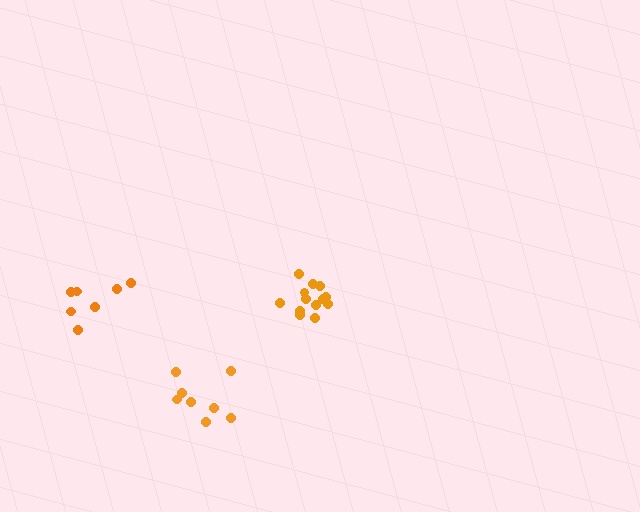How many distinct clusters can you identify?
There are 3 distinct clusters.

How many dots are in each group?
Group 1: 8 dots, Group 2: 7 dots, Group 3: 13 dots (28 total).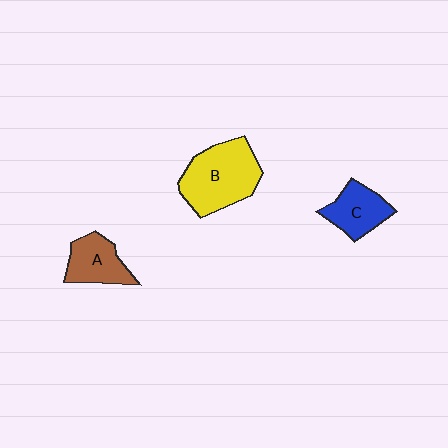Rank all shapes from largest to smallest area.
From largest to smallest: B (yellow), A (brown), C (blue).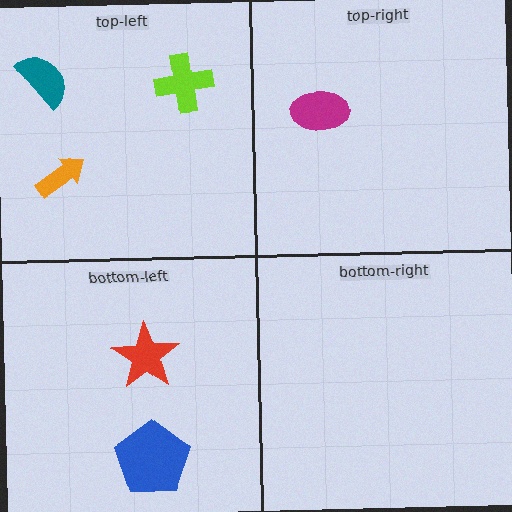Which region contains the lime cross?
The top-left region.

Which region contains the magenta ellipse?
The top-right region.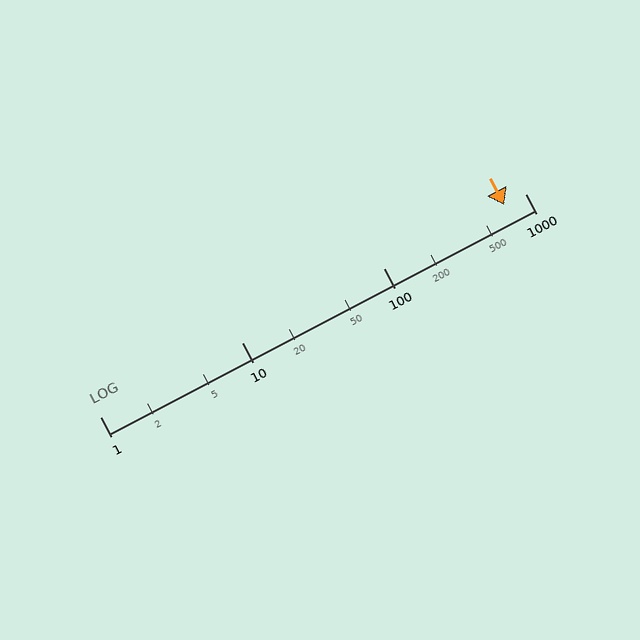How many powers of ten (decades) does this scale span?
The scale spans 3 decades, from 1 to 1000.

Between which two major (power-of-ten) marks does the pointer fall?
The pointer is between 100 and 1000.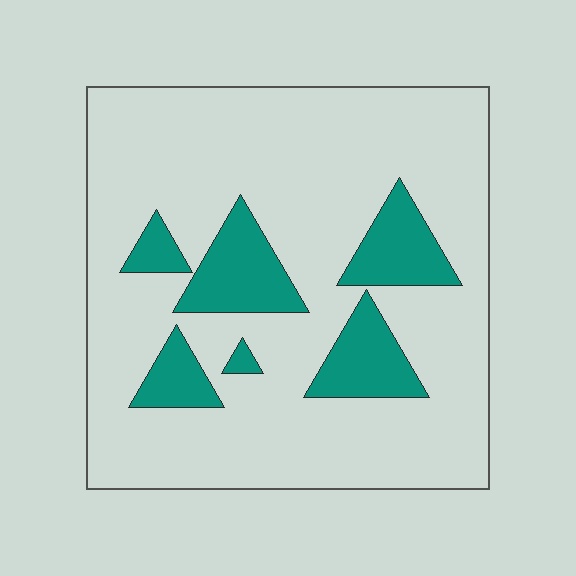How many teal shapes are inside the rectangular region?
6.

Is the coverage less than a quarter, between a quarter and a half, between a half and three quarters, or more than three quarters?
Less than a quarter.